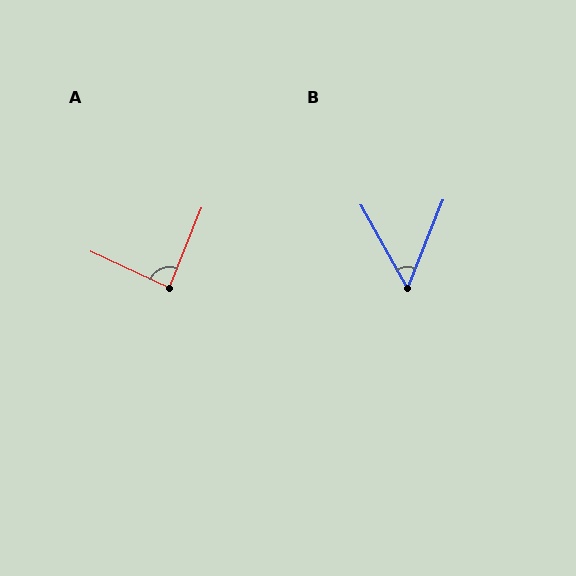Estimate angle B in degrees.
Approximately 51 degrees.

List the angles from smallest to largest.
B (51°), A (87°).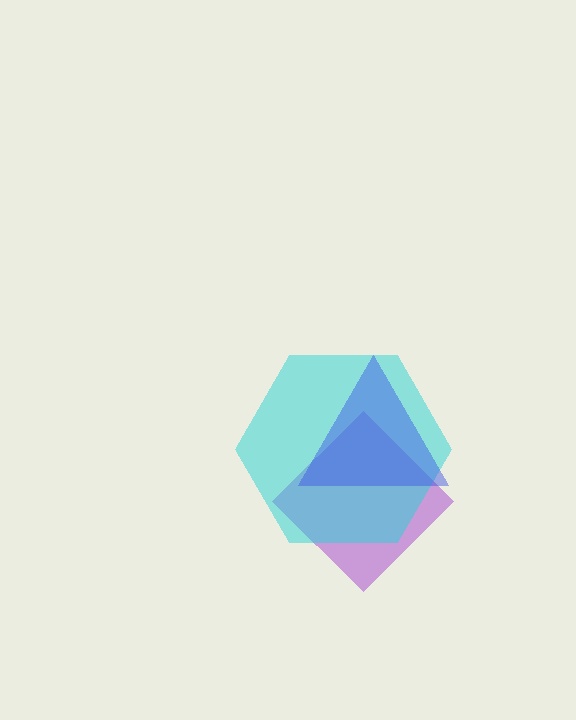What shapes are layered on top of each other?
The layered shapes are: a purple diamond, a cyan hexagon, a blue triangle.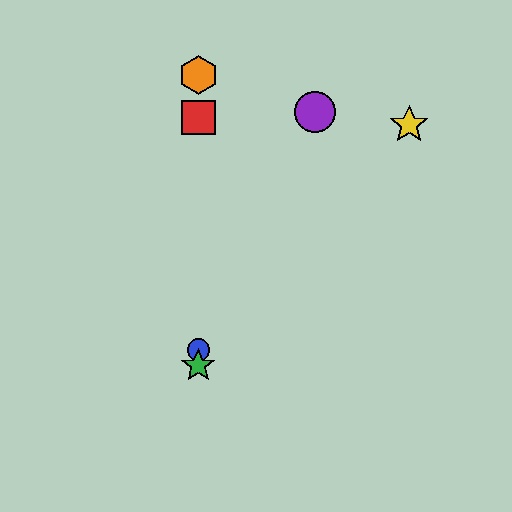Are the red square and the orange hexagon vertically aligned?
Yes, both are at x≈198.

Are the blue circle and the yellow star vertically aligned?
No, the blue circle is at x≈198 and the yellow star is at x≈409.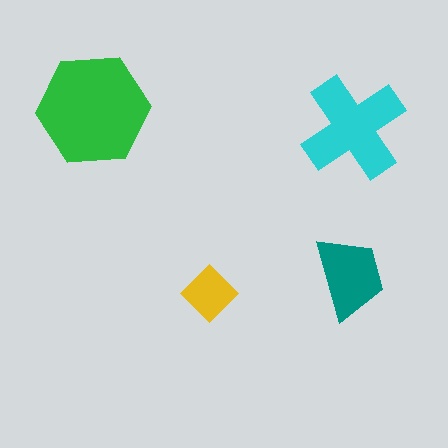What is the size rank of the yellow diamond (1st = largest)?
4th.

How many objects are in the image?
There are 4 objects in the image.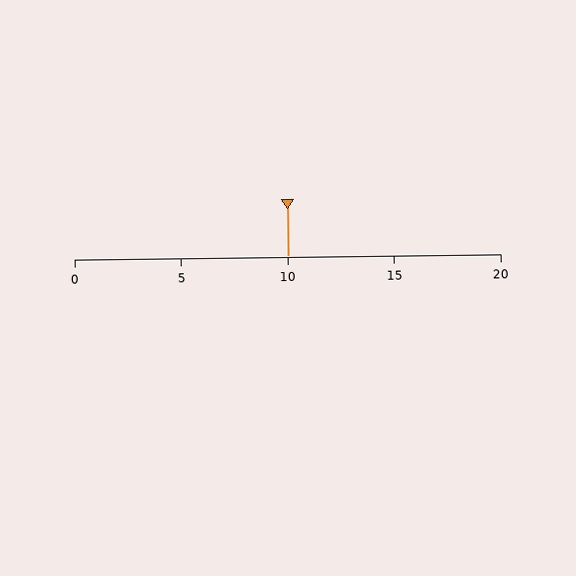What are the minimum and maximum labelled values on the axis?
The axis runs from 0 to 20.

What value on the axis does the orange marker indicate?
The marker indicates approximately 10.